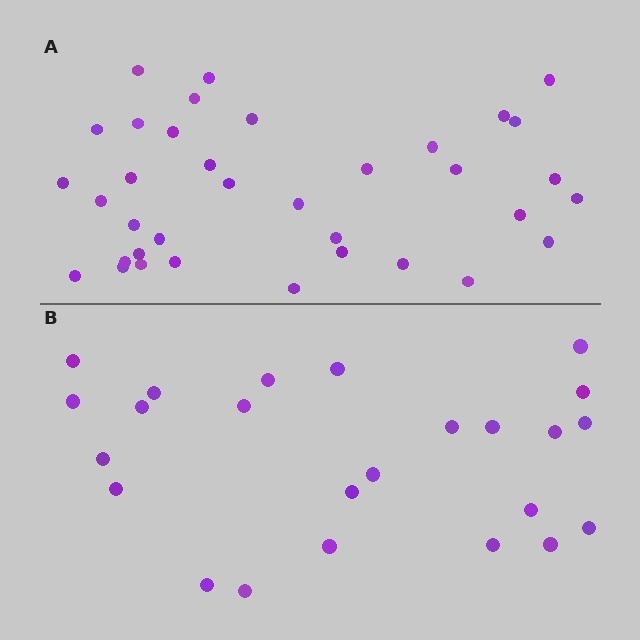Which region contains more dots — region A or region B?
Region A (the top region) has more dots.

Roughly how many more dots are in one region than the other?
Region A has roughly 12 or so more dots than region B.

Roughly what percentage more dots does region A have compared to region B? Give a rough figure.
About 50% more.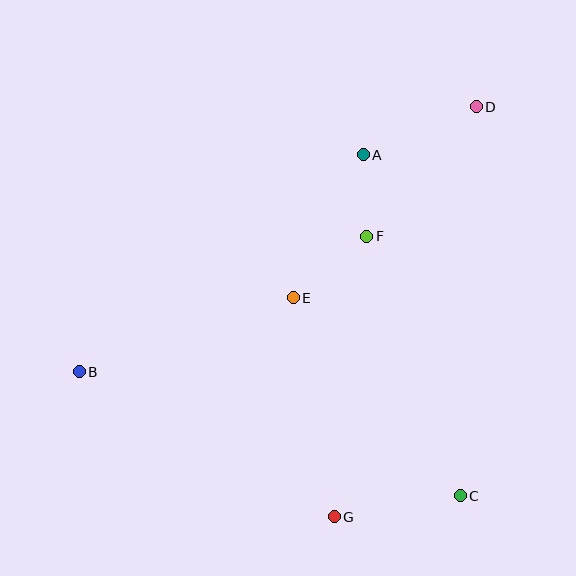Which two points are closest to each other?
Points A and F are closest to each other.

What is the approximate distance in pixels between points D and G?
The distance between D and G is approximately 434 pixels.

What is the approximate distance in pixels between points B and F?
The distance between B and F is approximately 318 pixels.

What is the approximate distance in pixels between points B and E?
The distance between B and E is approximately 227 pixels.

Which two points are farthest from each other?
Points B and D are farthest from each other.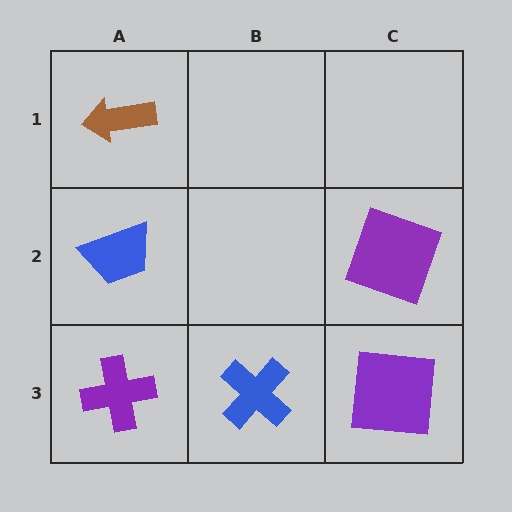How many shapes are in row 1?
1 shape.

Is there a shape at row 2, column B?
No, that cell is empty.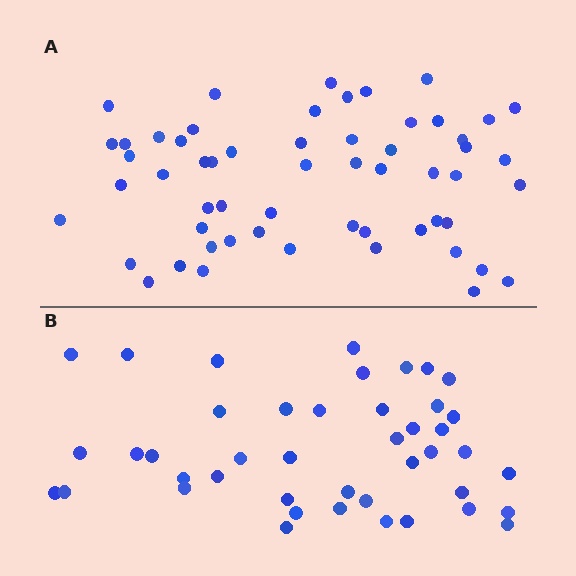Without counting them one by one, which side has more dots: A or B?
Region A (the top region) has more dots.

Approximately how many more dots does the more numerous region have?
Region A has approximately 15 more dots than region B.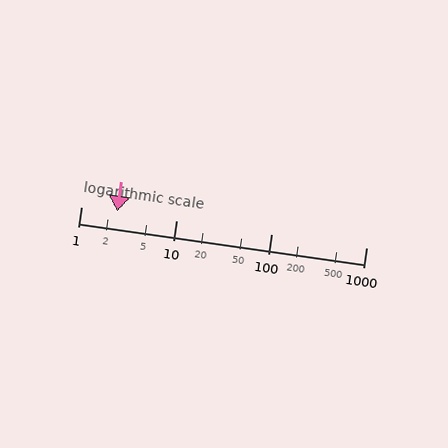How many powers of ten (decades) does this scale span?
The scale spans 3 decades, from 1 to 1000.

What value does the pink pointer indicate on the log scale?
The pointer indicates approximately 2.4.